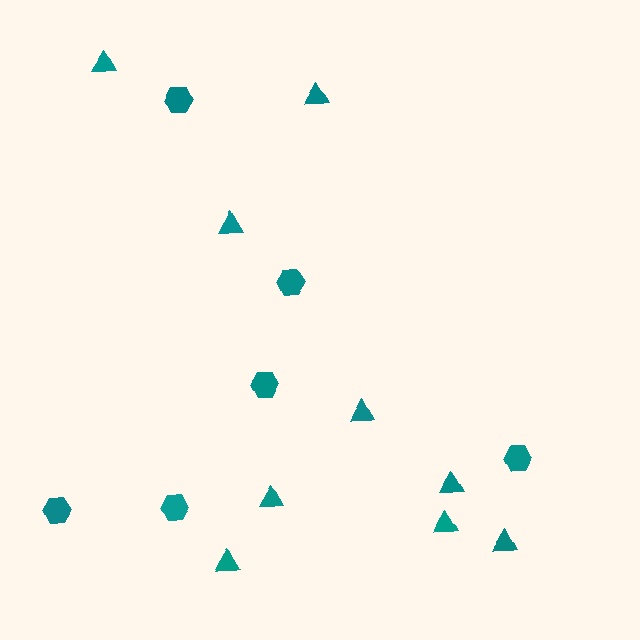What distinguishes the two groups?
There are 2 groups: one group of hexagons (6) and one group of triangles (9).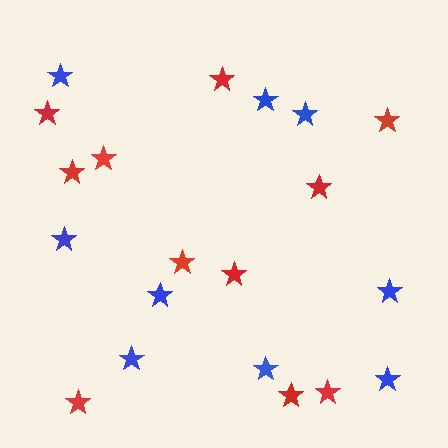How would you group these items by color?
There are 2 groups: one group of red stars (11) and one group of blue stars (9).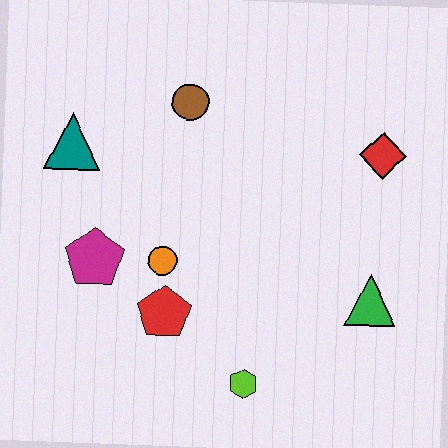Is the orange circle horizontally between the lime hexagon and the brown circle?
No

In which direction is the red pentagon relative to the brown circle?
The red pentagon is below the brown circle.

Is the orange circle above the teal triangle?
No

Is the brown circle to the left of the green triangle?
Yes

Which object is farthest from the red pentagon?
The red diamond is farthest from the red pentagon.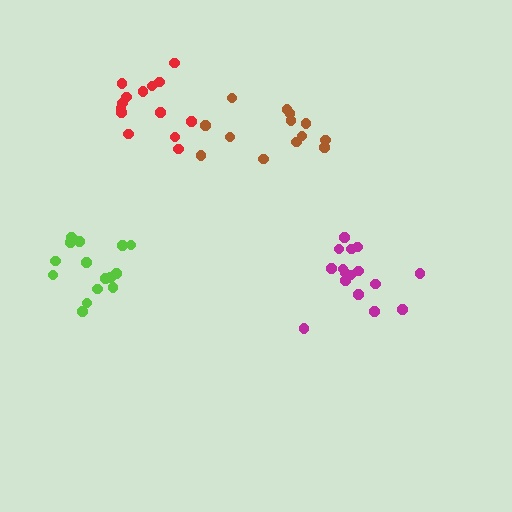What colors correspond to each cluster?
The clusters are colored: magenta, brown, lime, red.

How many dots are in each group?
Group 1: 16 dots, Group 2: 13 dots, Group 3: 15 dots, Group 4: 14 dots (58 total).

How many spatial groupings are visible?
There are 4 spatial groupings.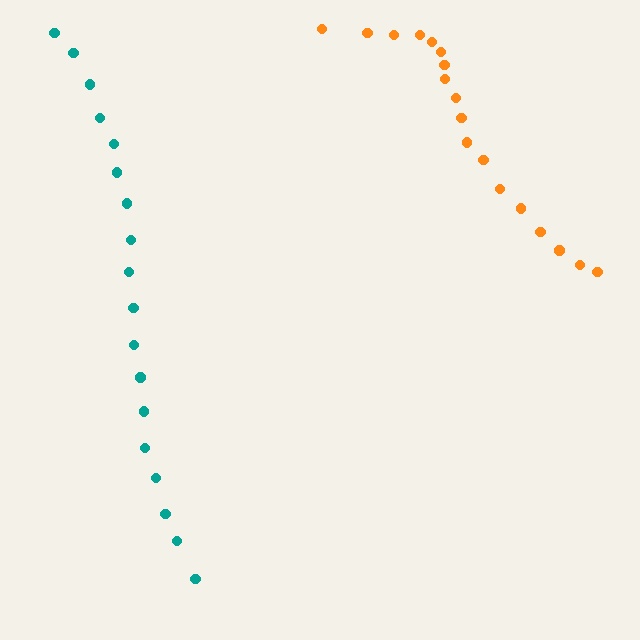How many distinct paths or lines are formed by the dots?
There are 2 distinct paths.